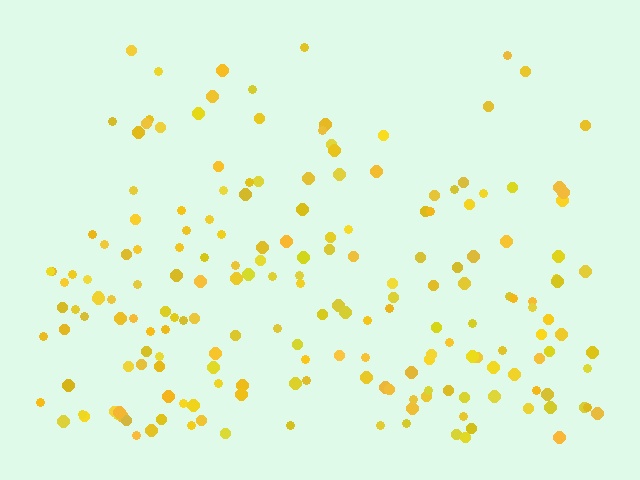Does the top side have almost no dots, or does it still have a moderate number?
Still a moderate number, just noticeably fewer than the bottom.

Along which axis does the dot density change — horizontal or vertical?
Vertical.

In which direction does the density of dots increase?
From top to bottom, with the bottom side densest.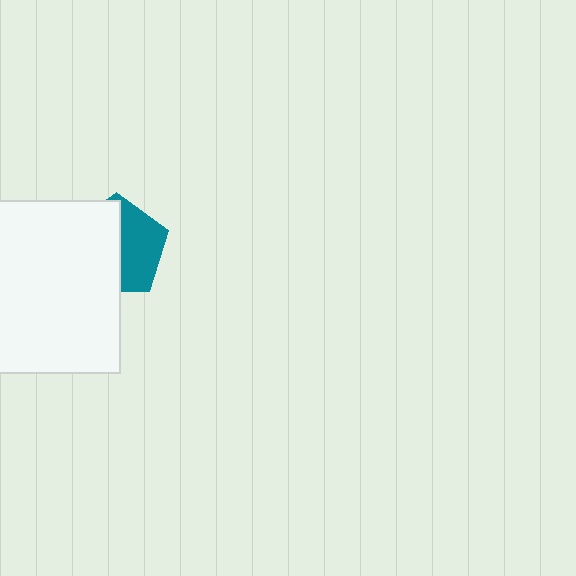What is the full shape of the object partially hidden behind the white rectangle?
The partially hidden object is a teal pentagon.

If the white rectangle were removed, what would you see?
You would see the complete teal pentagon.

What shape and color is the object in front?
The object in front is a white rectangle.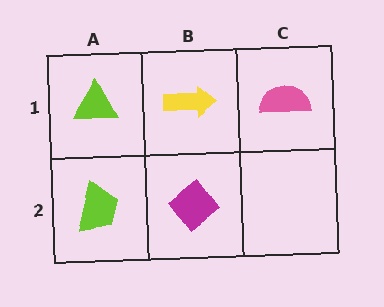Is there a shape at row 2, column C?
No, that cell is empty.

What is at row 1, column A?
A lime triangle.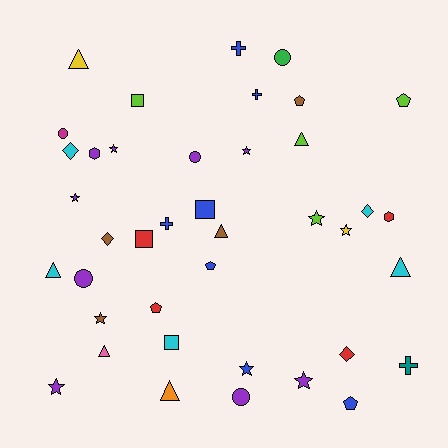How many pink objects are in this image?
There is 1 pink object.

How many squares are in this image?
There are 4 squares.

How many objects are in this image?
There are 40 objects.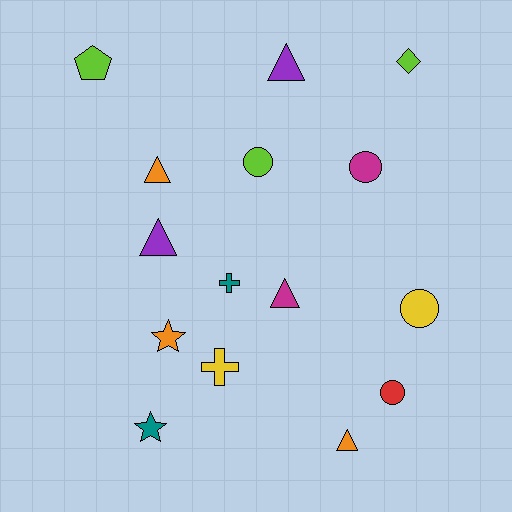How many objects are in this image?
There are 15 objects.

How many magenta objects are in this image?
There are 2 magenta objects.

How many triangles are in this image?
There are 5 triangles.